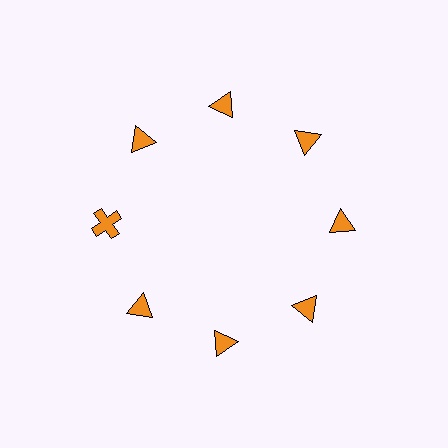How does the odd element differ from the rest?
It has a different shape: cross instead of triangle.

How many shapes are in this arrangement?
There are 8 shapes arranged in a ring pattern.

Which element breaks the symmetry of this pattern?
The orange cross at roughly the 9 o'clock position breaks the symmetry. All other shapes are orange triangles.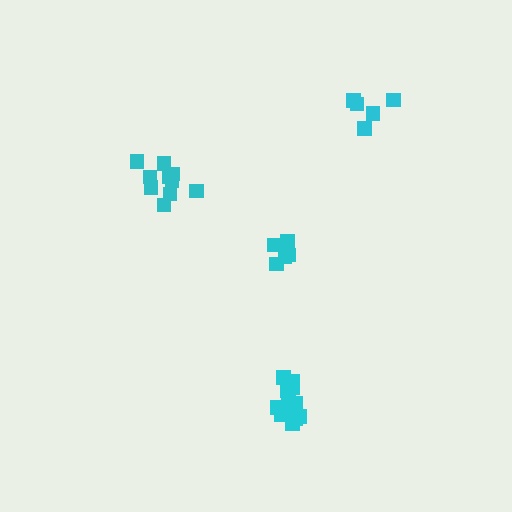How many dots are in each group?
Group 1: 6 dots, Group 2: 5 dots, Group 3: 11 dots, Group 4: 10 dots (32 total).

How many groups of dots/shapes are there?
There are 4 groups.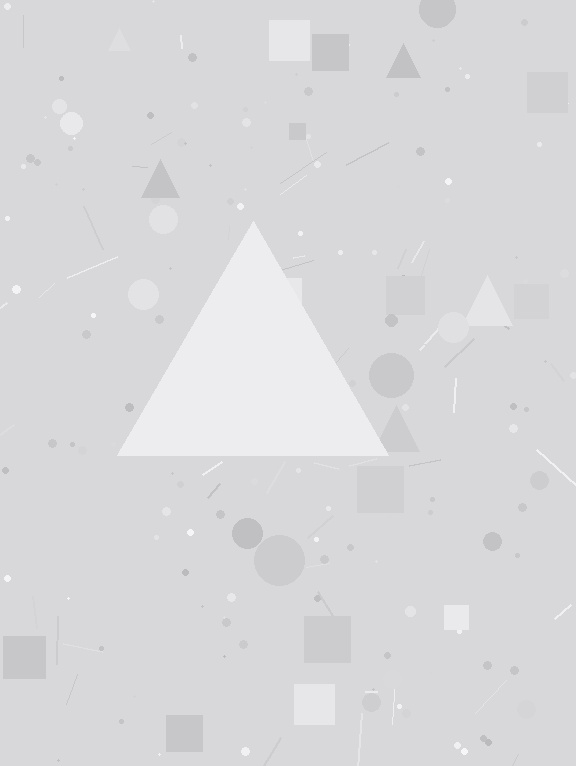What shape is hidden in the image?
A triangle is hidden in the image.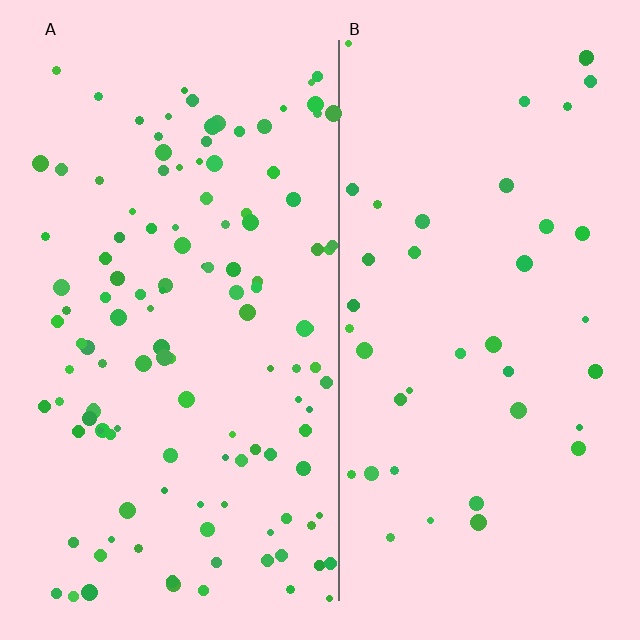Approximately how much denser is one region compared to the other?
Approximately 3.0× — region A over region B.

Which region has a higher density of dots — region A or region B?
A (the left).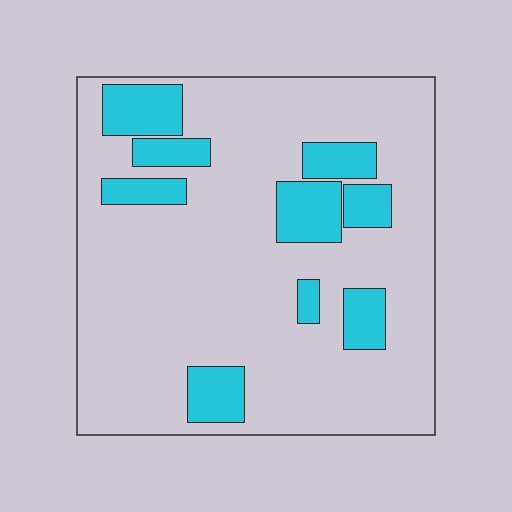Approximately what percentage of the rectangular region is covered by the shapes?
Approximately 20%.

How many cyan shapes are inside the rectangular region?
9.